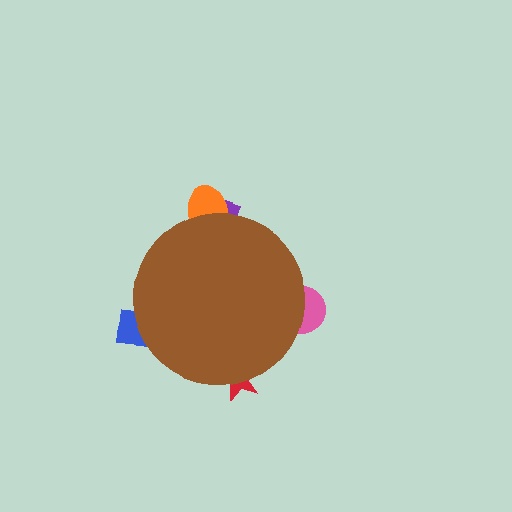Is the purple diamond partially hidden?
Yes, the purple diamond is partially hidden behind the brown circle.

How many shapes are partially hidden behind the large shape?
5 shapes are partially hidden.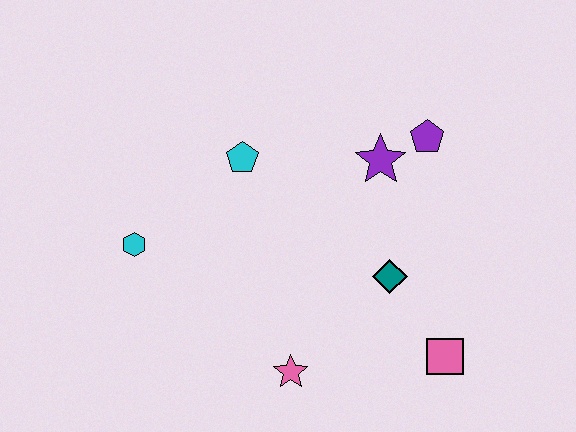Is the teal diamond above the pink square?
Yes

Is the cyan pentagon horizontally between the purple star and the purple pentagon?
No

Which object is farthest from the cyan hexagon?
The pink square is farthest from the cyan hexagon.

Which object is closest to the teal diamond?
The pink square is closest to the teal diamond.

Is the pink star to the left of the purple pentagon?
Yes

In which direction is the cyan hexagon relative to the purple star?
The cyan hexagon is to the left of the purple star.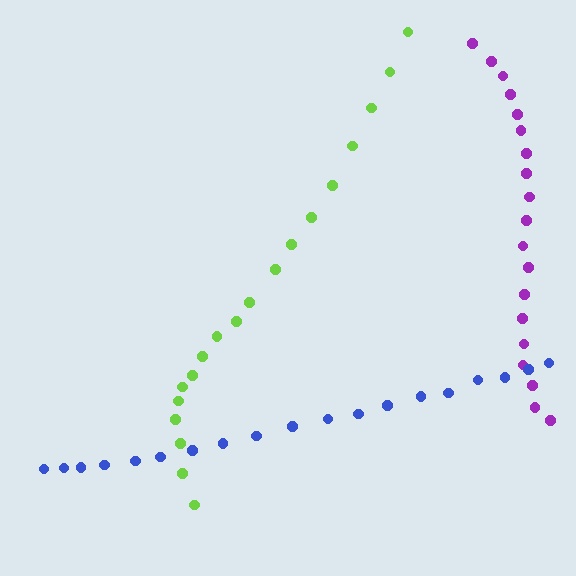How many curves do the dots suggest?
There are 3 distinct paths.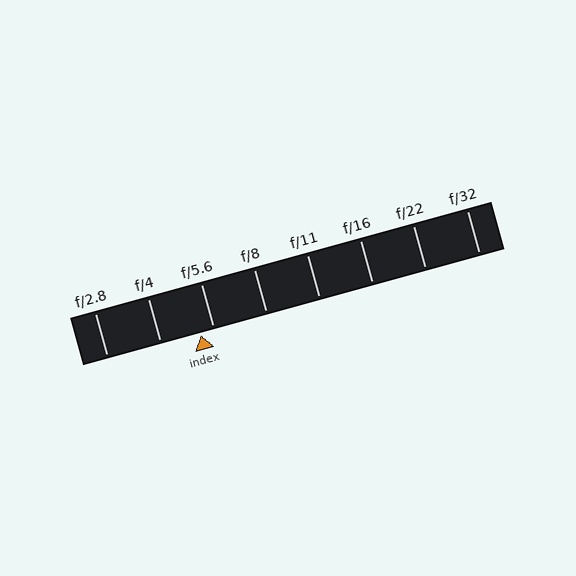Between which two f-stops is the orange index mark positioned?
The index mark is between f/4 and f/5.6.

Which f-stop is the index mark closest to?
The index mark is closest to f/5.6.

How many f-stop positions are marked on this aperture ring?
There are 8 f-stop positions marked.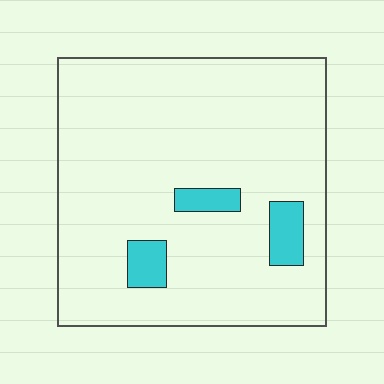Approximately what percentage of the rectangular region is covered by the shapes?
Approximately 10%.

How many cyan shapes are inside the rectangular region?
3.